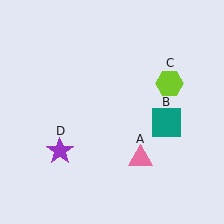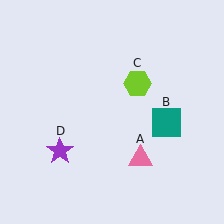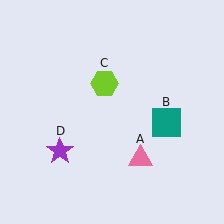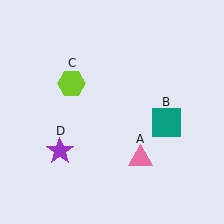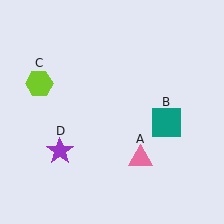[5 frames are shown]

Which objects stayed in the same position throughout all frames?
Pink triangle (object A) and teal square (object B) and purple star (object D) remained stationary.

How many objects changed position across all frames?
1 object changed position: lime hexagon (object C).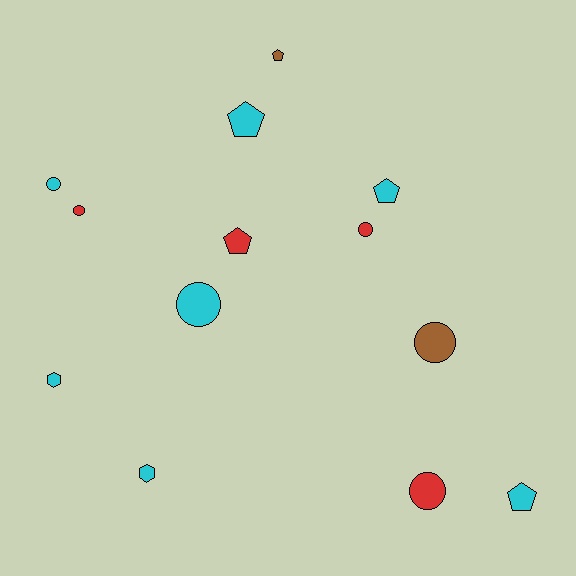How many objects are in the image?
There are 13 objects.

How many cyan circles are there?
There are 2 cyan circles.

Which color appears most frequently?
Cyan, with 7 objects.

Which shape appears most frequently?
Circle, with 6 objects.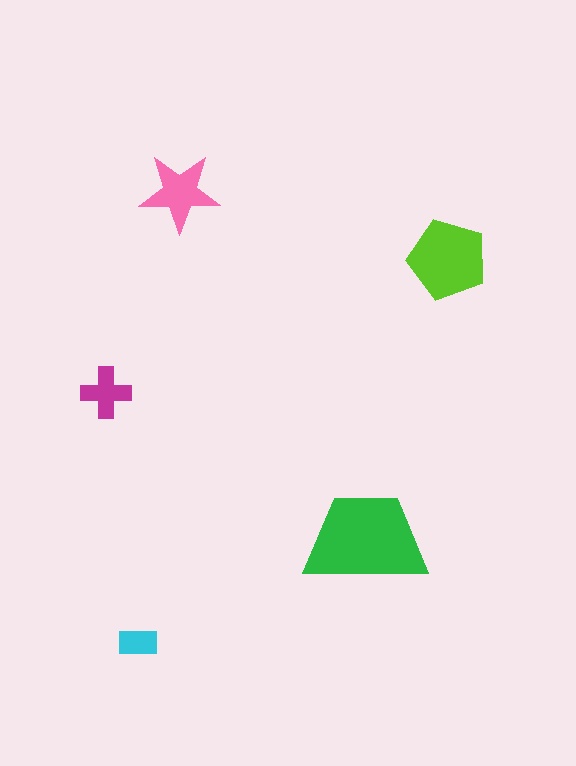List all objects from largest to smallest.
The green trapezoid, the lime pentagon, the pink star, the magenta cross, the cyan rectangle.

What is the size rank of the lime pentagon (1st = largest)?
2nd.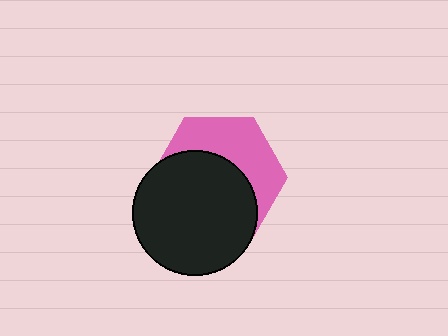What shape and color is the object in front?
The object in front is a black circle.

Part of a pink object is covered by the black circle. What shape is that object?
It is a hexagon.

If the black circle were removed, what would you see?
You would see the complete pink hexagon.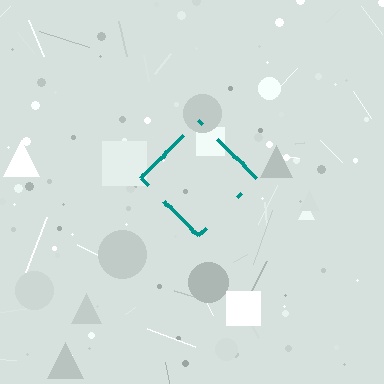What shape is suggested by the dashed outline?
The dashed outline suggests a diamond.